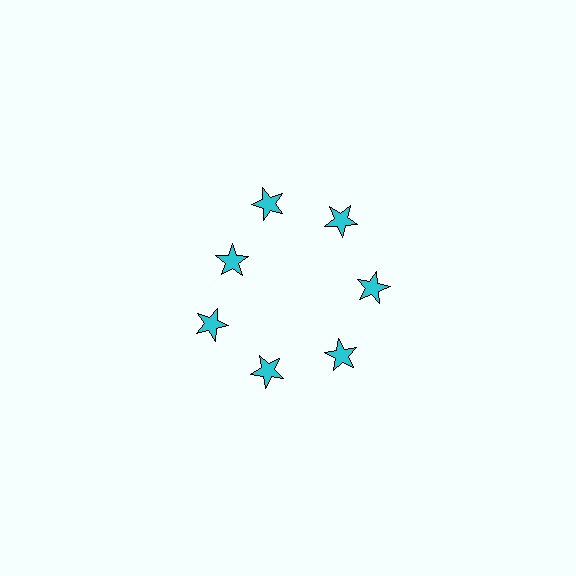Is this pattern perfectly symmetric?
No. The 7 cyan stars are arranged in a ring, but one element near the 10 o'clock position is pulled inward toward the center, breaking the 7-fold rotational symmetry.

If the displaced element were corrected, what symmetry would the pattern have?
It would have 7-fold rotational symmetry — the pattern would map onto itself every 51 degrees.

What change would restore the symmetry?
The symmetry would be restored by moving it outward, back onto the ring so that all 7 stars sit at equal angles and equal distance from the center.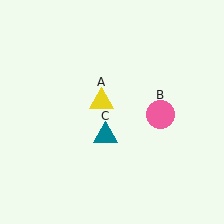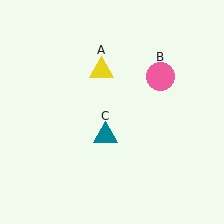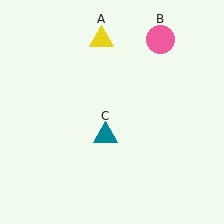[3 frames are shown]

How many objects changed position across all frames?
2 objects changed position: yellow triangle (object A), pink circle (object B).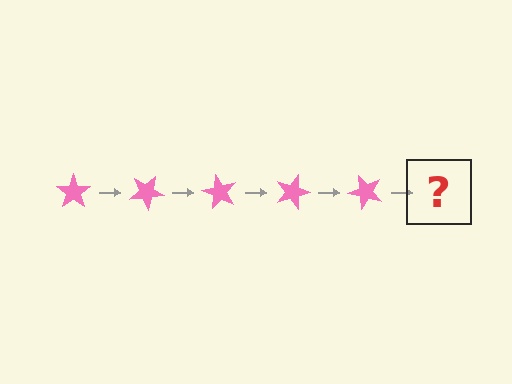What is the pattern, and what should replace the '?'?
The pattern is that the star rotates 30 degrees each step. The '?' should be a pink star rotated 150 degrees.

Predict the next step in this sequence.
The next step is a pink star rotated 150 degrees.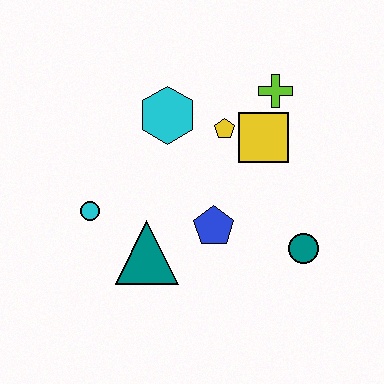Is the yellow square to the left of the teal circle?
Yes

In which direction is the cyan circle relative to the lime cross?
The cyan circle is to the left of the lime cross.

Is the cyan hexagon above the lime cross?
No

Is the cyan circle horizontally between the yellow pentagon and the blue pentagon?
No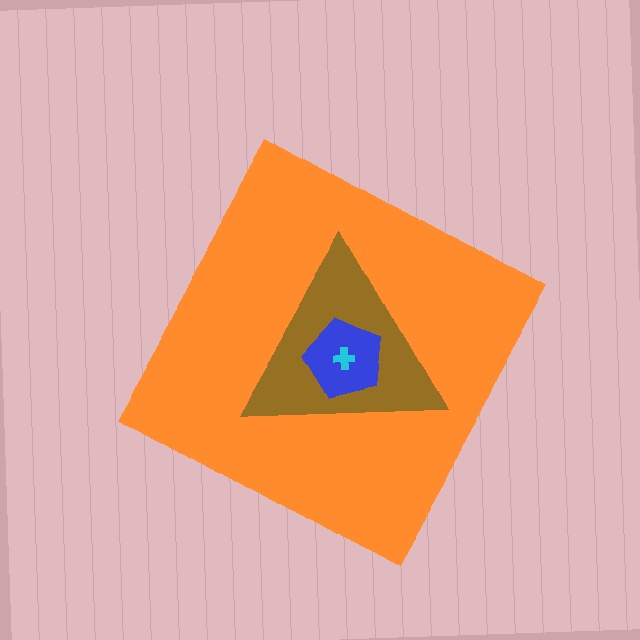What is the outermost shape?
The orange diamond.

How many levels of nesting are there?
4.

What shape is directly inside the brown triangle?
The blue pentagon.